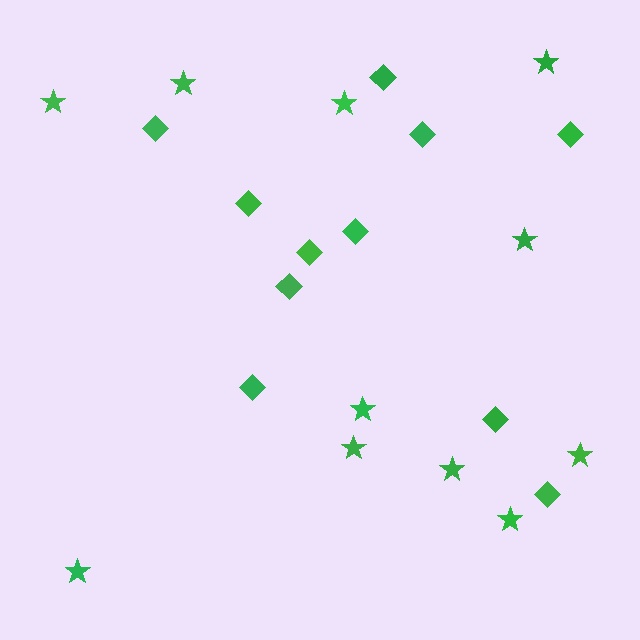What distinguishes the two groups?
There are 2 groups: one group of diamonds (11) and one group of stars (11).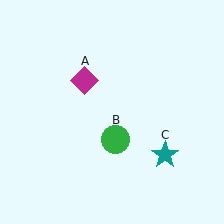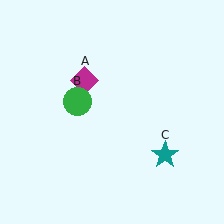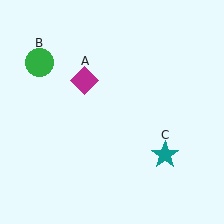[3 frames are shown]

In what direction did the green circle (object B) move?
The green circle (object B) moved up and to the left.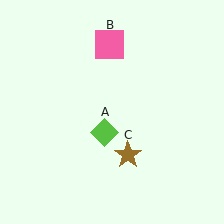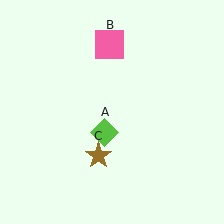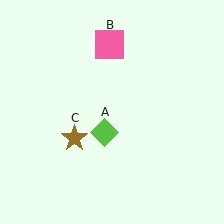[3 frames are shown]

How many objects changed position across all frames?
1 object changed position: brown star (object C).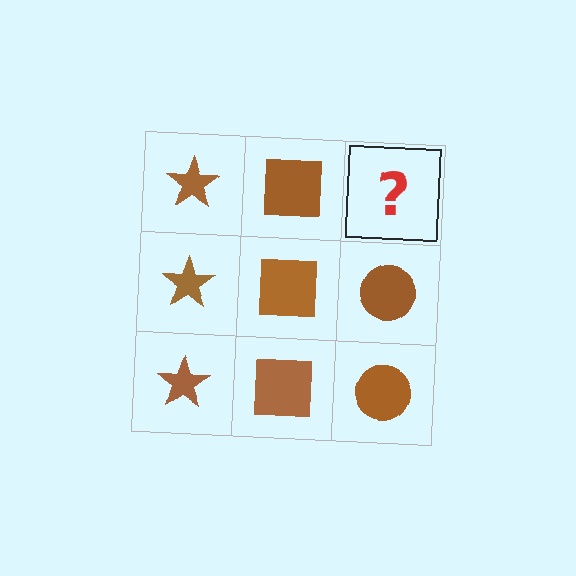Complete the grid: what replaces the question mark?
The question mark should be replaced with a brown circle.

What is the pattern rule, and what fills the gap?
The rule is that each column has a consistent shape. The gap should be filled with a brown circle.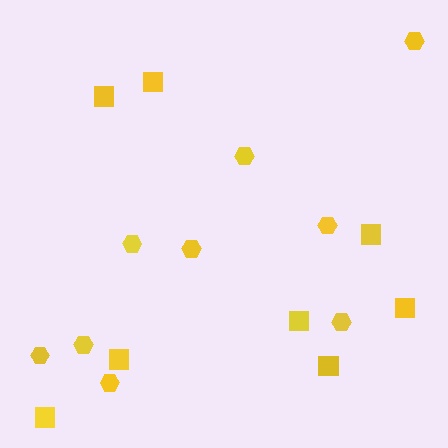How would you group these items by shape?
There are 2 groups: one group of hexagons (9) and one group of squares (8).